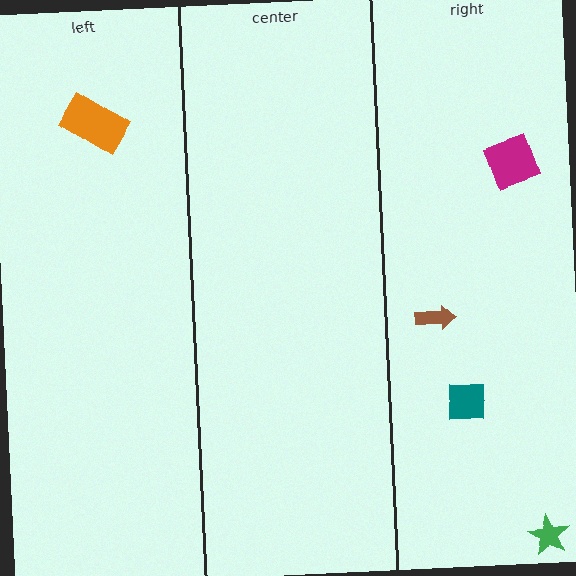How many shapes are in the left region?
1.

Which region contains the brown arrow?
The right region.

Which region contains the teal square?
The right region.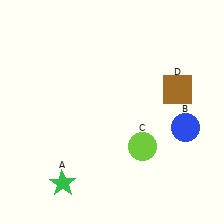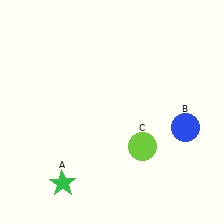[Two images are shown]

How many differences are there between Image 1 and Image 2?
There is 1 difference between the two images.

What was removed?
The brown square (D) was removed in Image 2.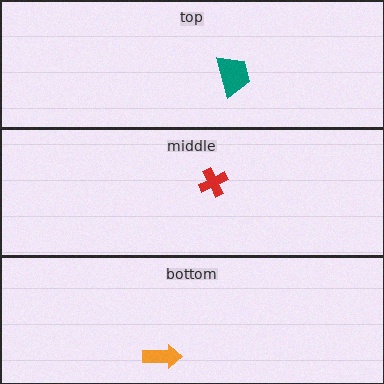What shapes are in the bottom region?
The orange arrow.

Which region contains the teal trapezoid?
The top region.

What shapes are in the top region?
The teal trapezoid.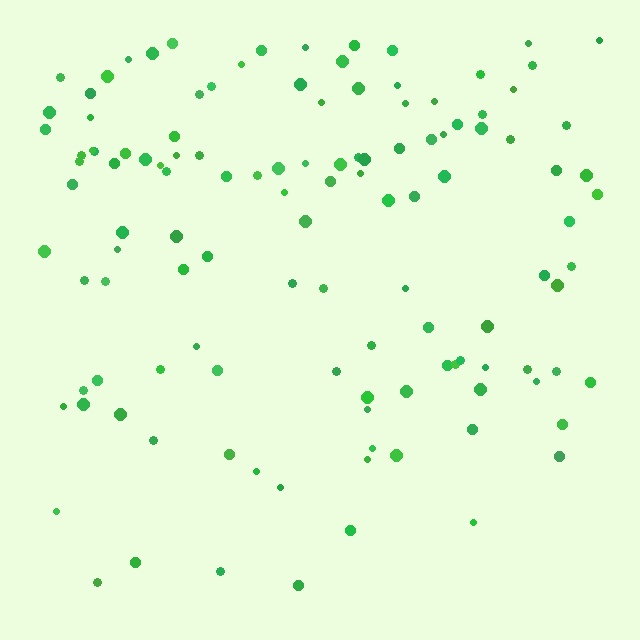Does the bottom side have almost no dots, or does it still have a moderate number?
Still a moderate number, just noticeably fewer than the top.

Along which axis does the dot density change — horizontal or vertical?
Vertical.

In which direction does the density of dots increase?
From bottom to top, with the top side densest.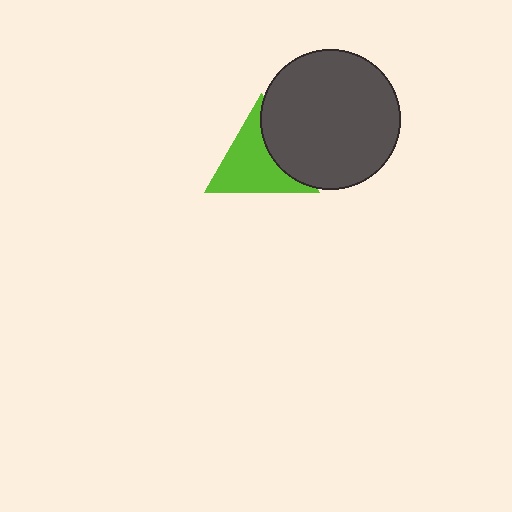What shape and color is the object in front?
The object in front is a dark gray circle.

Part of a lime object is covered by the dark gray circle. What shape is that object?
It is a triangle.